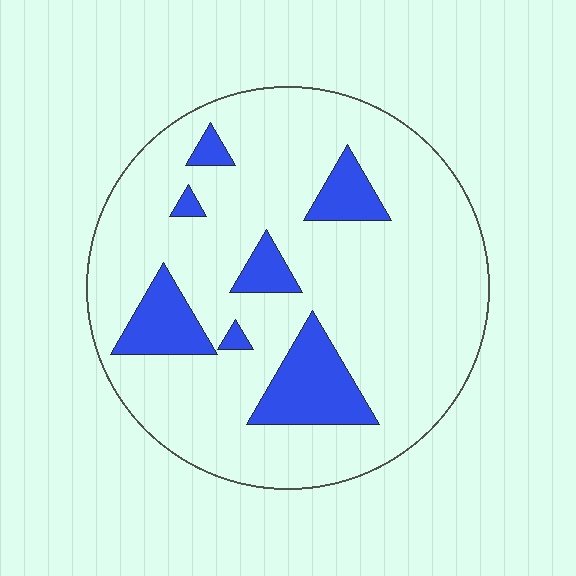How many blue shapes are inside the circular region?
7.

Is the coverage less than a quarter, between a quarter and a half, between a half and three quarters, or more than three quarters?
Less than a quarter.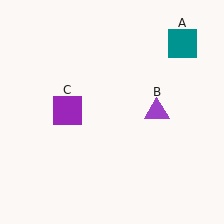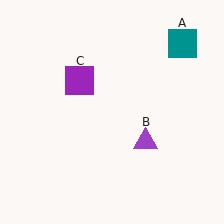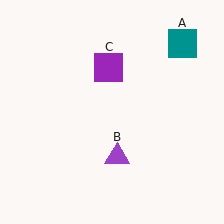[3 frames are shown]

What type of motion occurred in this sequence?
The purple triangle (object B), purple square (object C) rotated clockwise around the center of the scene.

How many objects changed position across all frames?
2 objects changed position: purple triangle (object B), purple square (object C).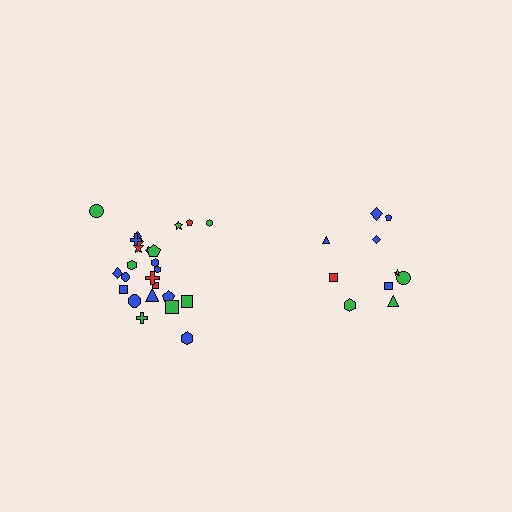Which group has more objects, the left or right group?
The left group.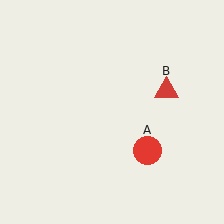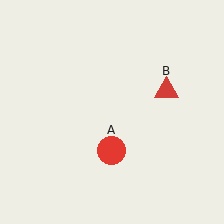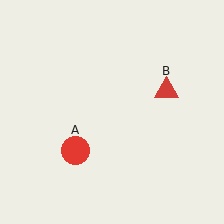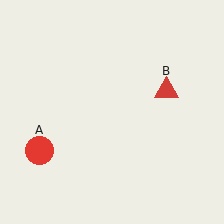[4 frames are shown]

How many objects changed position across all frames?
1 object changed position: red circle (object A).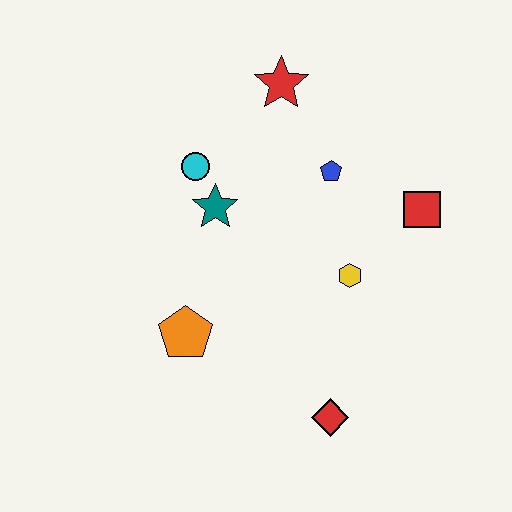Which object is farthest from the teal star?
The red diamond is farthest from the teal star.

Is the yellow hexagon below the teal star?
Yes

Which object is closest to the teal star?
The cyan circle is closest to the teal star.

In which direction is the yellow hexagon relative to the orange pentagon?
The yellow hexagon is to the right of the orange pentagon.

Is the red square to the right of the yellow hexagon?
Yes